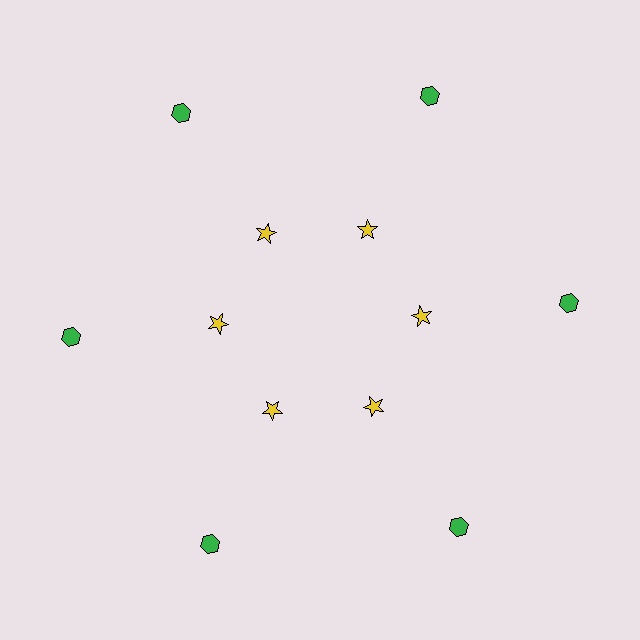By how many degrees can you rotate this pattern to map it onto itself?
The pattern maps onto itself every 60 degrees of rotation.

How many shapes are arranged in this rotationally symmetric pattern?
There are 12 shapes, arranged in 6 groups of 2.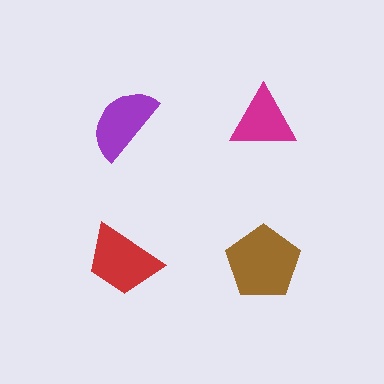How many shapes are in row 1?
2 shapes.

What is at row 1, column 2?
A magenta triangle.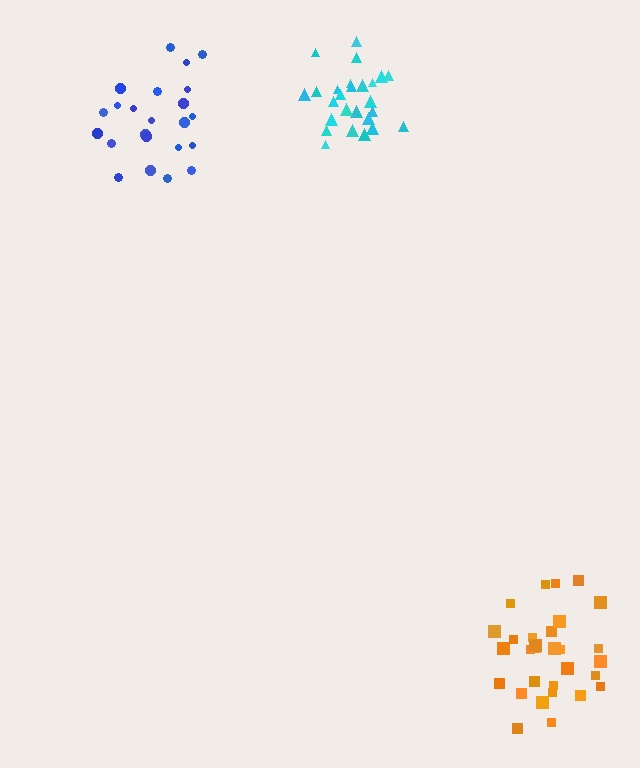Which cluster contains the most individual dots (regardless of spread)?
Orange (30).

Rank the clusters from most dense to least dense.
cyan, orange, blue.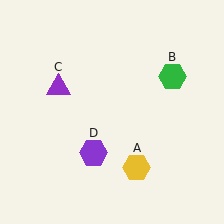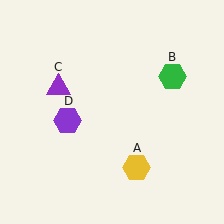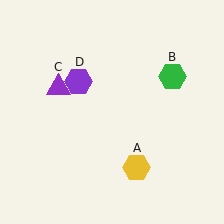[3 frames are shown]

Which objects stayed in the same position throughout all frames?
Yellow hexagon (object A) and green hexagon (object B) and purple triangle (object C) remained stationary.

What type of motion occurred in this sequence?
The purple hexagon (object D) rotated clockwise around the center of the scene.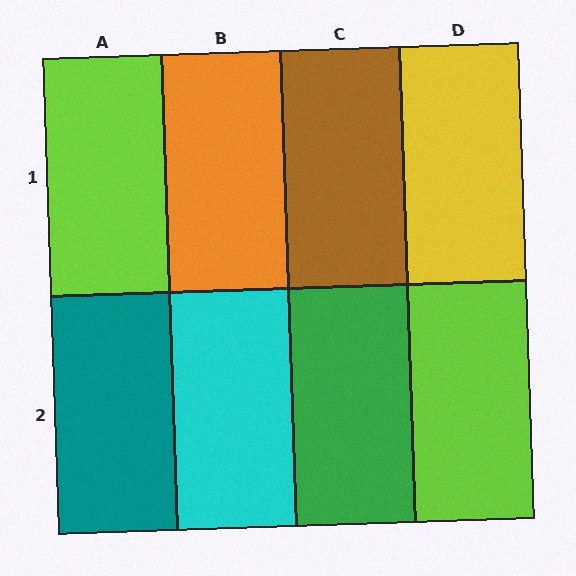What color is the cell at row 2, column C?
Green.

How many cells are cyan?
1 cell is cyan.